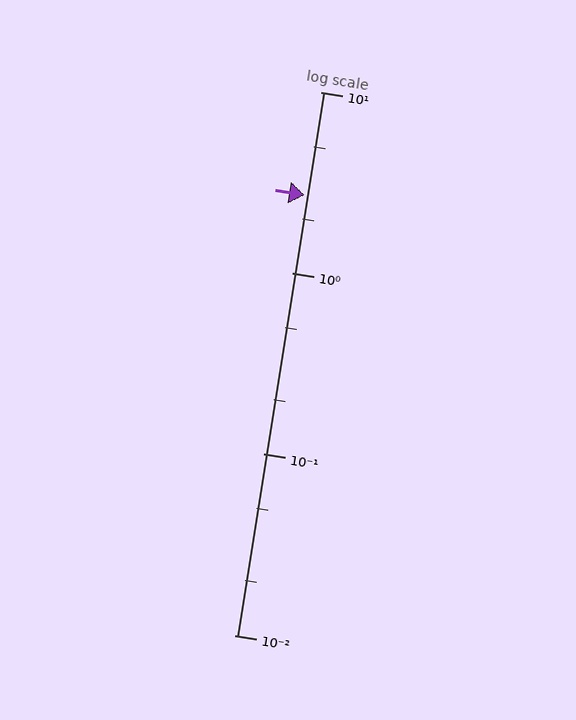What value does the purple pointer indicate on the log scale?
The pointer indicates approximately 2.7.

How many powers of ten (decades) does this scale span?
The scale spans 3 decades, from 0.01 to 10.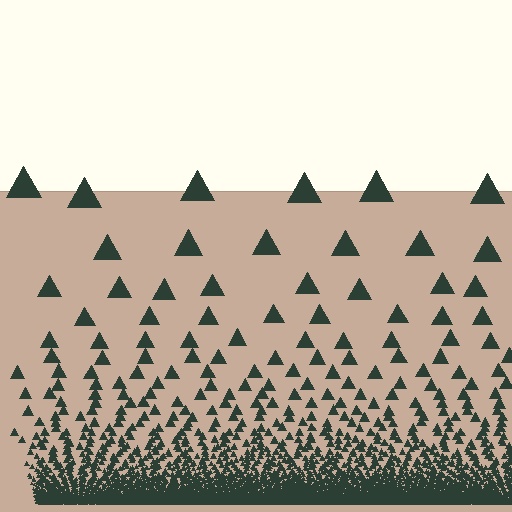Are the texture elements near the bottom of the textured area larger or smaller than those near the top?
Smaller. The gradient is inverted — elements near the bottom are smaller and denser.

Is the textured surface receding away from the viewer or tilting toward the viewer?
The surface appears to tilt toward the viewer. Texture elements get larger and sparser toward the top.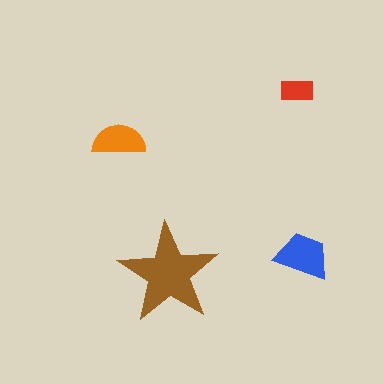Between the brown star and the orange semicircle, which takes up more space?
The brown star.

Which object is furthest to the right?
The blue trapezoid is rightmost.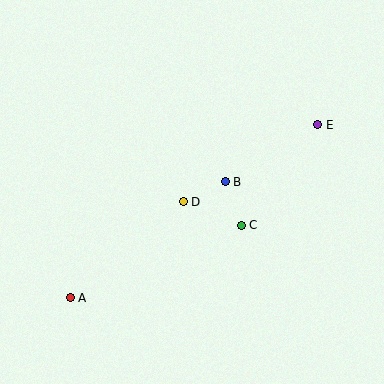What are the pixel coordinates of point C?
Point C is at (242, 225).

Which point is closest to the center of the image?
Point D at (183, 202) is closest to the center.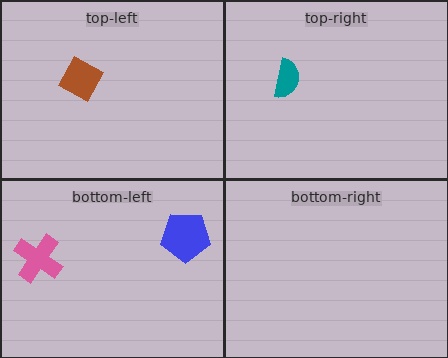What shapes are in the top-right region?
The teal semicircle.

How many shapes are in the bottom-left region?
2.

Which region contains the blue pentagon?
The bottom-left region.